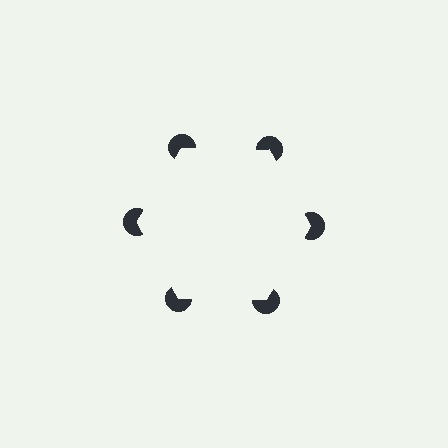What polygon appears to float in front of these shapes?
An illusory hexagon — its edges are inferred from the aligned wedge cuts in the pac-man discs, not physically drawn.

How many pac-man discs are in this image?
There are 6 — one at each vertex of the illusory hexagon.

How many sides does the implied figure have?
6 sides.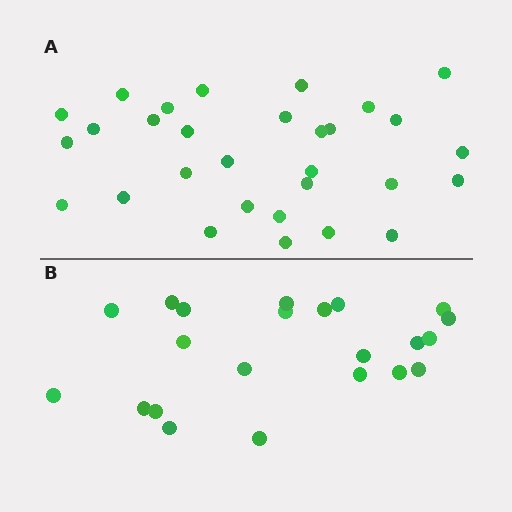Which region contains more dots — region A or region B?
Region A (the top region) has more dots.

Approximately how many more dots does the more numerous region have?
Region A has roughly 8 or so more dots than region B.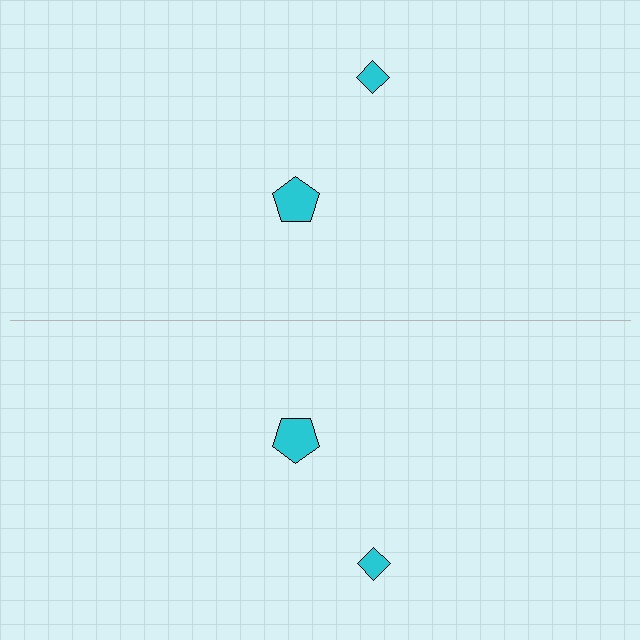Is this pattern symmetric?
Yes, this pattern has bilateral (reflection) symmetry.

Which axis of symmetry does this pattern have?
The pattern has a horizontal axis of symmetry running through the center of the image.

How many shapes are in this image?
There are 4 shapes in this image.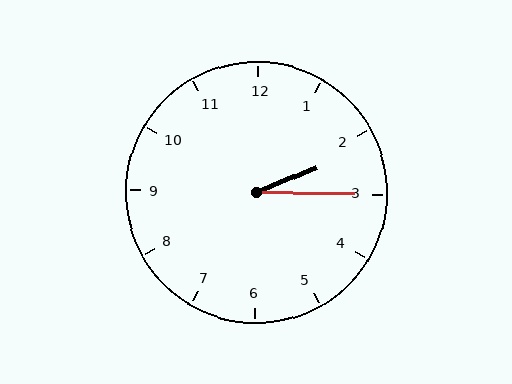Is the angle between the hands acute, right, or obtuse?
It is acute.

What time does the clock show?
2:15.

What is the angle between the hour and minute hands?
Approximately 22 degrees.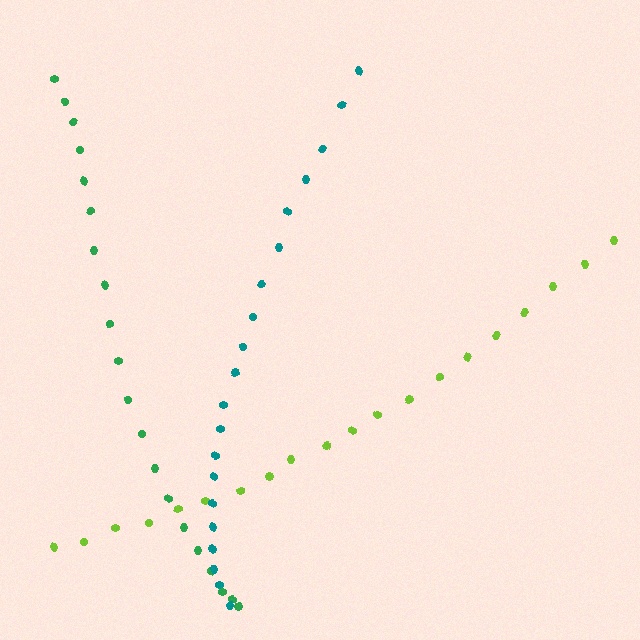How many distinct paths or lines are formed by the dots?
There are 3 distinct paths.